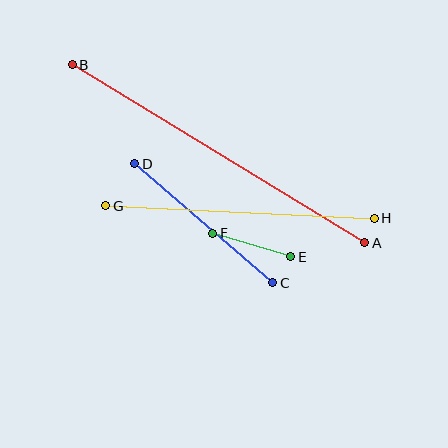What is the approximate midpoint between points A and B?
The midpoint is at approximately (219, 154) pixels.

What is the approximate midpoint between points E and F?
The midpoint is at approximately (252, 245) pixels.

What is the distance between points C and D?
The distance is approximately 183 pixels.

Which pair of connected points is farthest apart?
Points A and B are farthest apart.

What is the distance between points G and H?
The distance is approximately 269 pixels.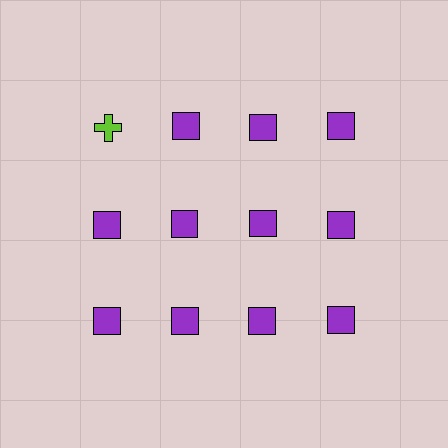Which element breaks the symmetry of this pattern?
The lime cross in the top row, leftmost column breaks the symmetry. All other shapes are purple squares.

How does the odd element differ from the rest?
It differs in both color (lime instead of purple) and shape (cross instead of square).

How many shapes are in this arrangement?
There are 12 shapes arranged in a grid pattern.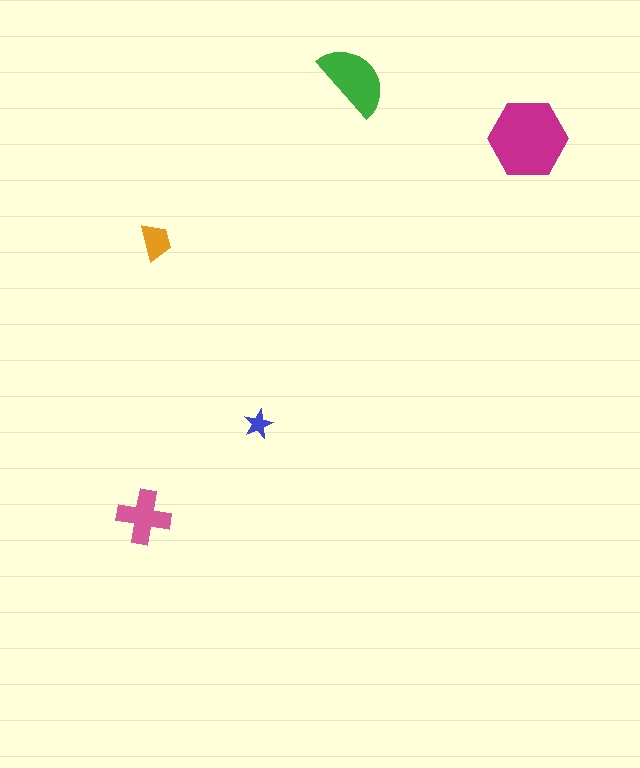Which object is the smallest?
The blue star.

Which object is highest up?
The green semicircle is topmost.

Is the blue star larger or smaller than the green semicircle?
Smaller.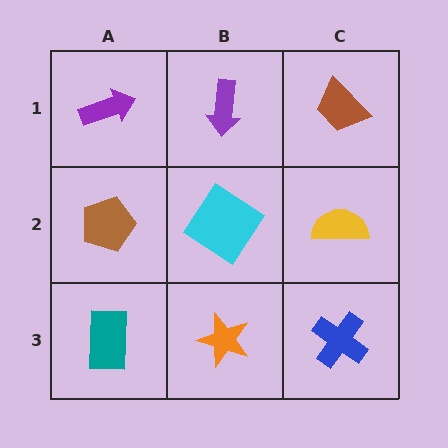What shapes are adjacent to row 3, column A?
A brown pentagon (row 2, column A), an orange star (row 3, column B).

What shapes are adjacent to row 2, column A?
A purple arrow (row 1, column A), a teal rectangle (row 3, column A), a cyan diamond (row 2, column B).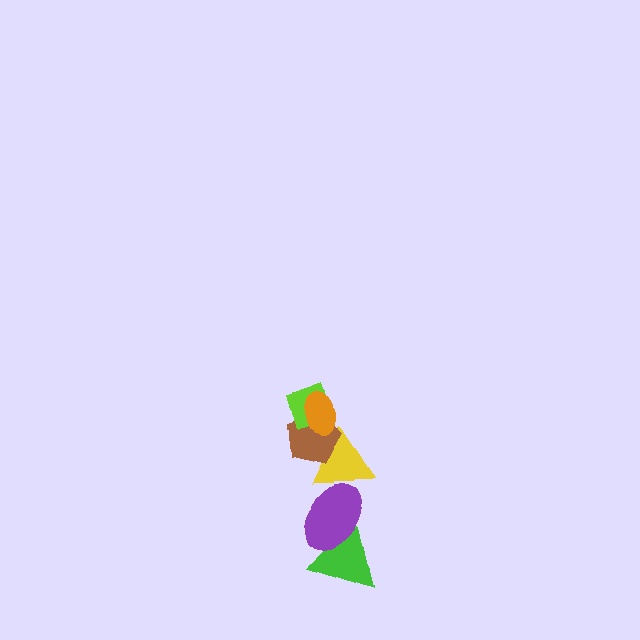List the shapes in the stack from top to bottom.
From top to bottom: the orange ellipse, the lime diamond, the brown pentagon, the yellow triangle, the purple ellipse, the green triangle.